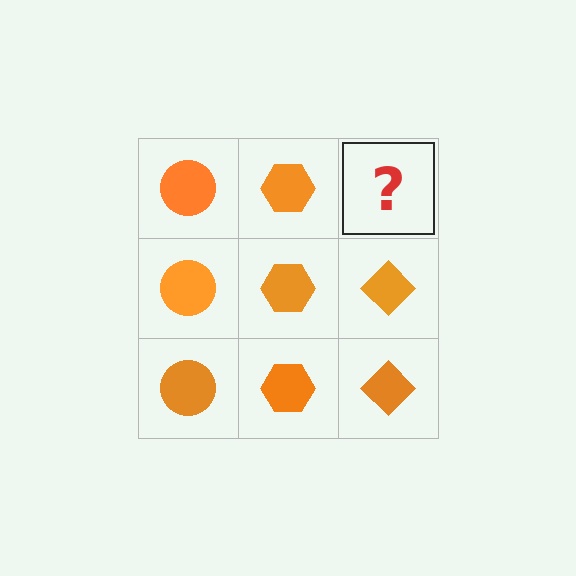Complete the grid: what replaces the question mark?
The question mark should be replaced with an orange diamond.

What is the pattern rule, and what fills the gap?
The rule is that each column has a consistent shape. The gap should be filled with an orange diamond.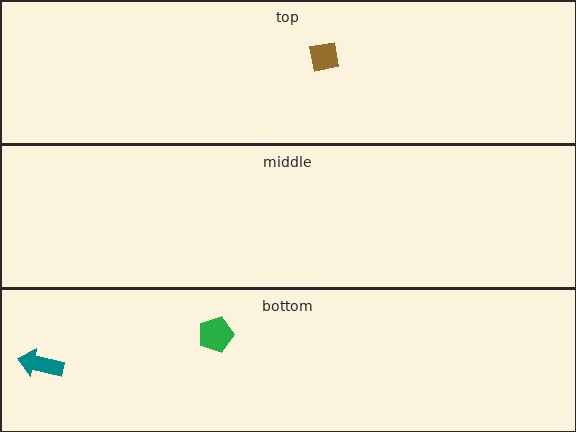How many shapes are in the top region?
1.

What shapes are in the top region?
The brown square.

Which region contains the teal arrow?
The bottom region.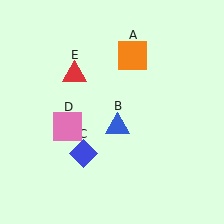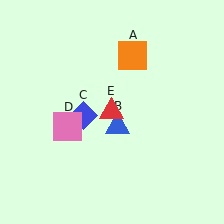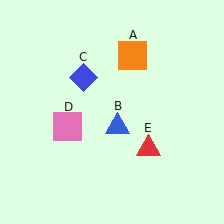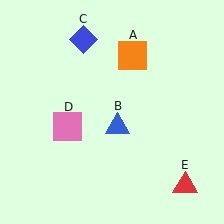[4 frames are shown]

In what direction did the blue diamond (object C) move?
The blue diamond (object C) moved up.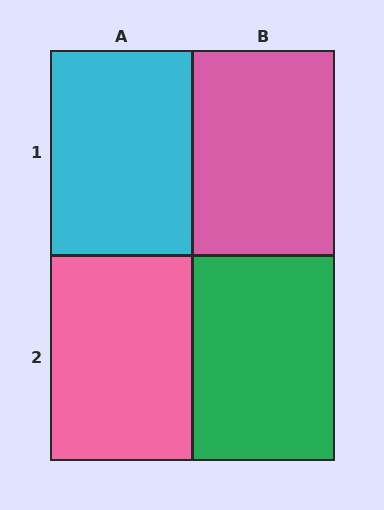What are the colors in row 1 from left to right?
Cyan, pink.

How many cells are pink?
2 cells are pink.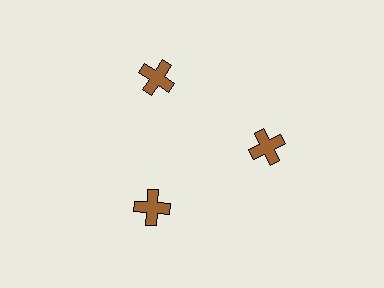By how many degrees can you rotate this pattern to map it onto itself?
The pattern maps onto itself every 120 degrees of rotation.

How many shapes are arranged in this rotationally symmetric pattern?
There are 3 shapes, arranged in 3 groups of 1.